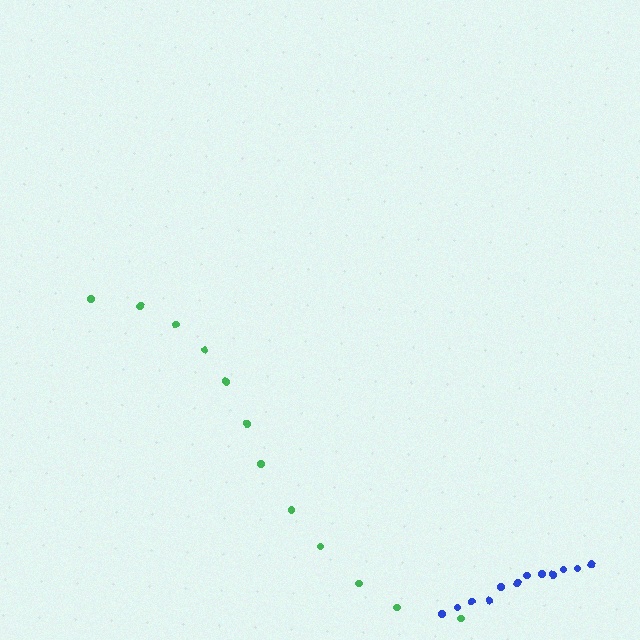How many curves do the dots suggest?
There are 2 distinct paths.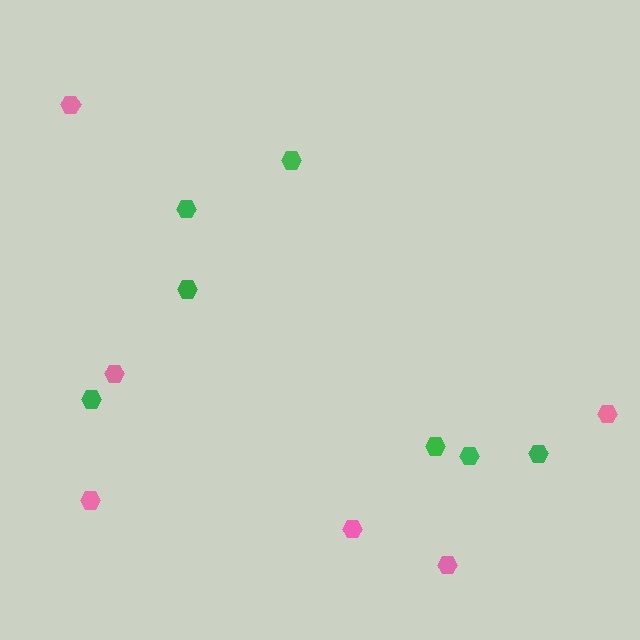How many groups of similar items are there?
There are 2 groups: one group of green hexagons (7) and one group of pink hexagons (6).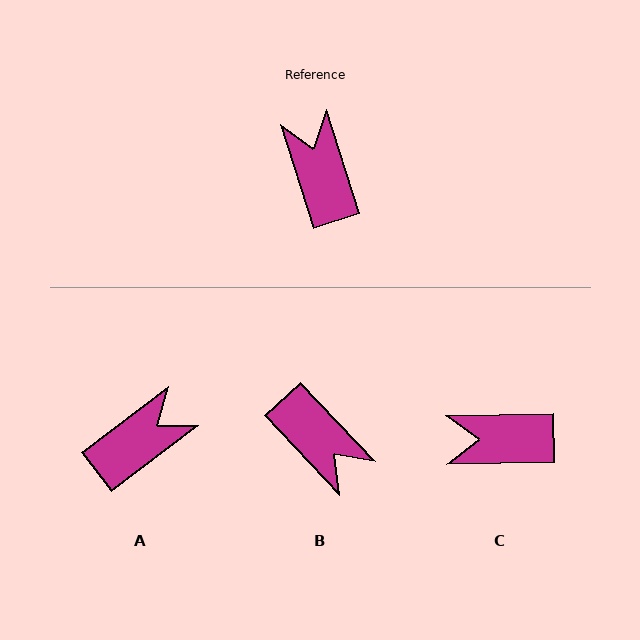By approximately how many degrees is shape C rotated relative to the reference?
Approximately 73 degrees counter-clockwise.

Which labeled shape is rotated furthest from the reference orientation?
B, about 154 degrees away.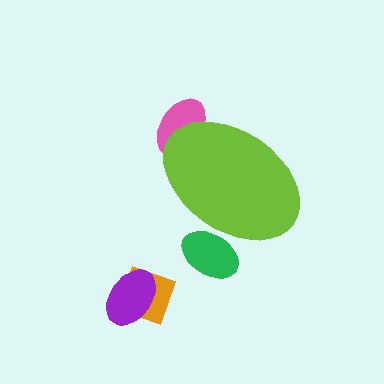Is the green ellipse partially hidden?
Yes, the green ellipse is partially hidden behind the lime ellipse.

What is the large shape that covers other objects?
A lime ellipse.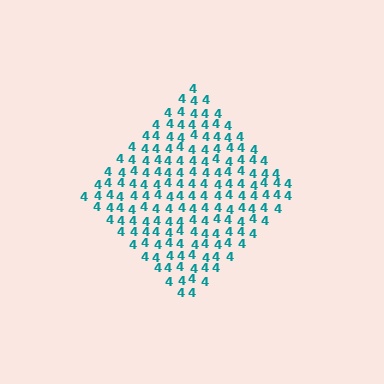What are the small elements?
The small elements are digit 4's.